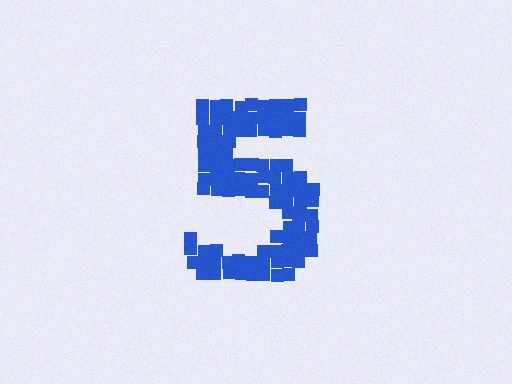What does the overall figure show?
The overall figure shows the digit 5.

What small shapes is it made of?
It is made of small squares.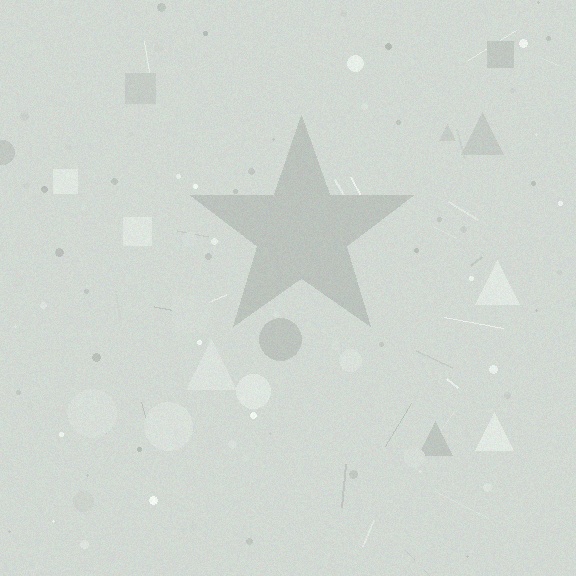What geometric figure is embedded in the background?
A star is embedded in the background.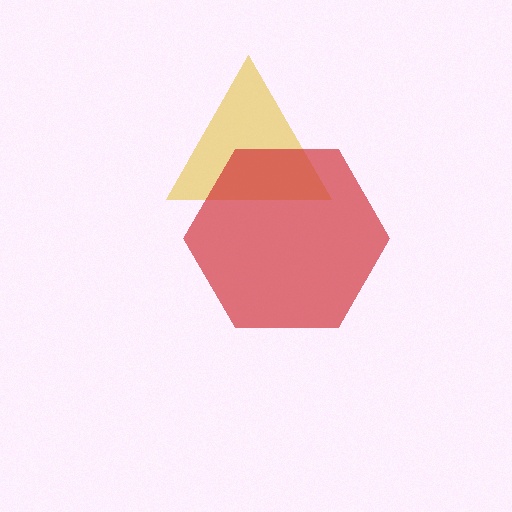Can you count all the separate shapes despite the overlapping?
Yes, there are 2 separate shapes.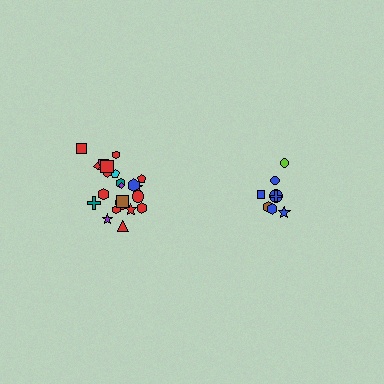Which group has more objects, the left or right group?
The left group.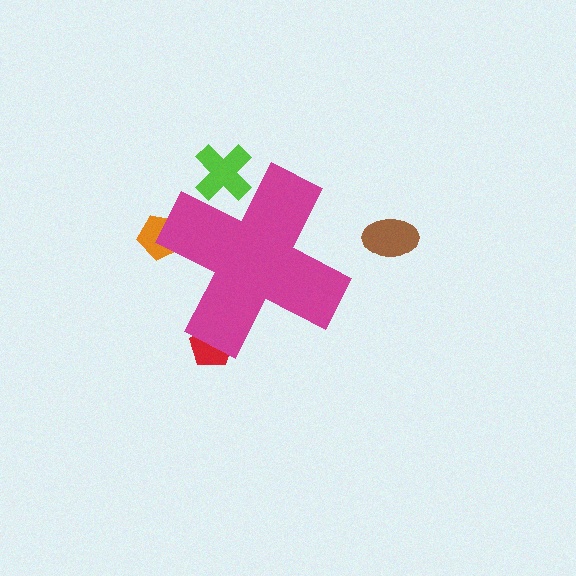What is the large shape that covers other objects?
A magenta cross.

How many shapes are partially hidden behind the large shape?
3 shapes are partially hidden.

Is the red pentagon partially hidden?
Yes, the red pentagon is partially hidden behind the magenta cross.